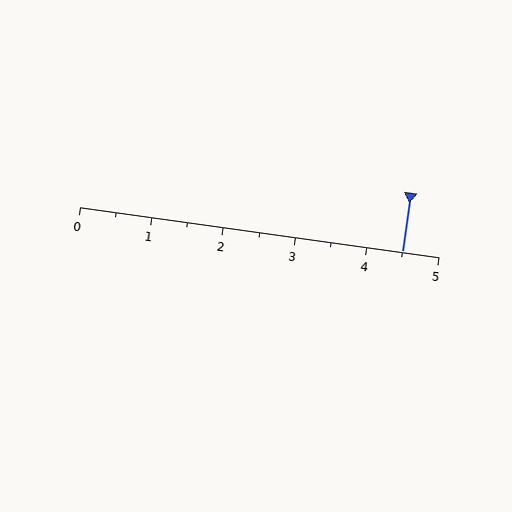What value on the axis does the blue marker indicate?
The marker indicates approximately 4.5.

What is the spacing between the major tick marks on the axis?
The major ticks are spaced 1 apart.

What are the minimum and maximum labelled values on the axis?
The axis runs from 0 to 5.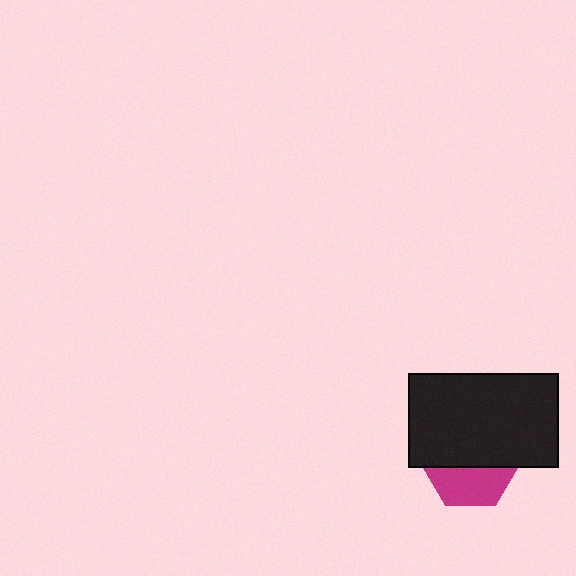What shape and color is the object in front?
The object in front is a black rectangle.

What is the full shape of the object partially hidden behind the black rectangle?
The partially hidden object is a magenta hexagon.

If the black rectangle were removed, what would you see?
You would see the complete magenta hexagon.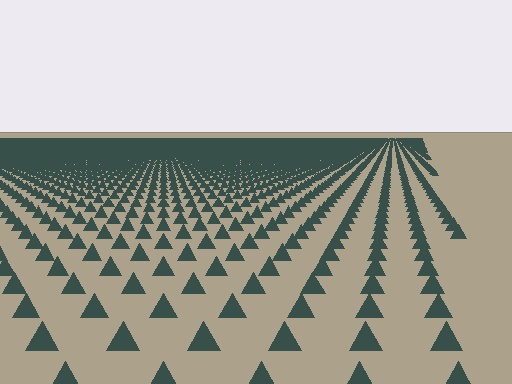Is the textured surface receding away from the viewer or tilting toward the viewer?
The surface is receding away from the viewer. Texture elements get smaller and denser toward the top.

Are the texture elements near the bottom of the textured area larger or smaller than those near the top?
Larger. Near the bottom, elements are closer to the viewer and appear at a bigger on-screen size.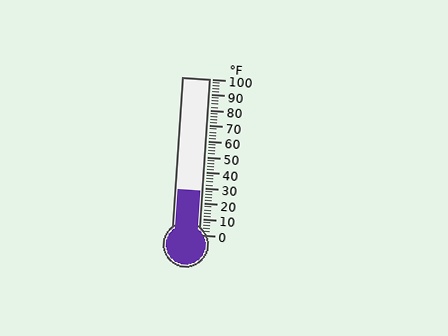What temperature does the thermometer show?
The thermometer shows approximately 28°F.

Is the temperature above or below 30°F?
The temperature is below 30°F.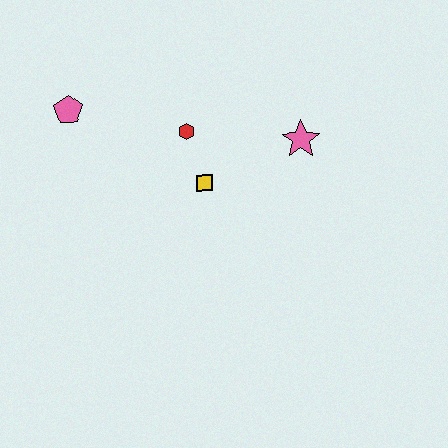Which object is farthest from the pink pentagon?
The pink star is farthest from the pink pentagon.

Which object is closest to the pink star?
The yellow square is closest to the pink star.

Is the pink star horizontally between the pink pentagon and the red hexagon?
No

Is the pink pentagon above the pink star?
Yes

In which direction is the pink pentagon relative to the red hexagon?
The pink pentagon is to the left of the red hexagon.